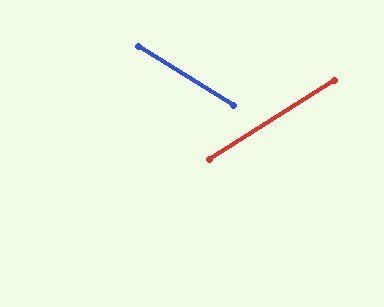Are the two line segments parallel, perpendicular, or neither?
Neither parallel nor perpendicular — they differ by about 64°.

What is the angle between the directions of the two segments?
Approximately 64 degrees.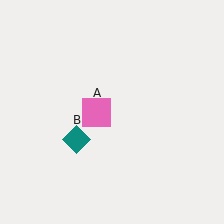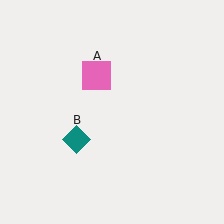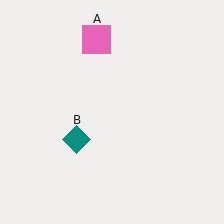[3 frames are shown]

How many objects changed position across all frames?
1 object changed position: pink square (object A).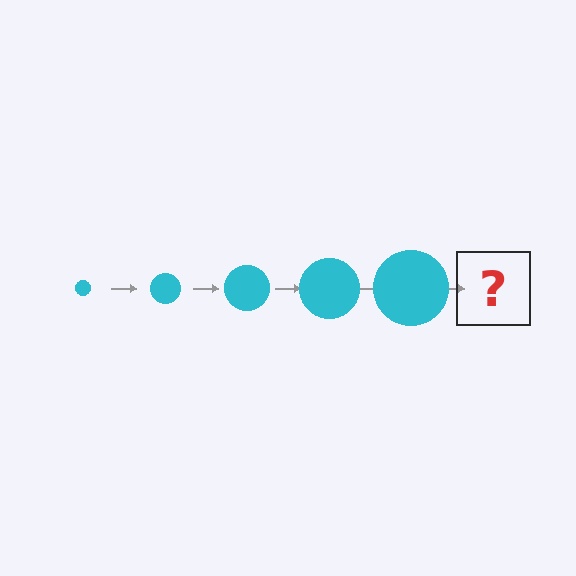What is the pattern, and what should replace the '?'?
The pattern is that the circle gets progressively larger each step. The '?' should be a cyan circle, larger than the previous one.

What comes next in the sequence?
The next element should be a cyan circle, larger than the previous one.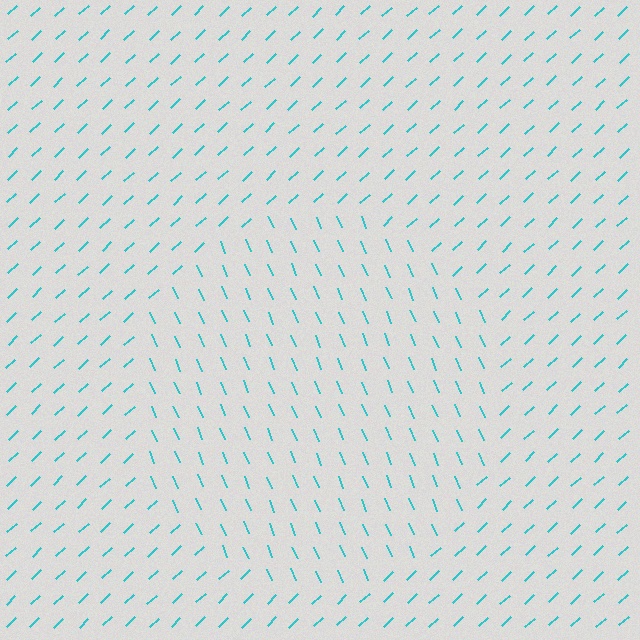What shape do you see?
I see a circle.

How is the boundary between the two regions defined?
The boundary is defined purely by a change in line orientation (approximately 70 degrees difference). All lines are the same color and thickness.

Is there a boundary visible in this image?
Yes, there is a texture boundary formed by a change in line orientation.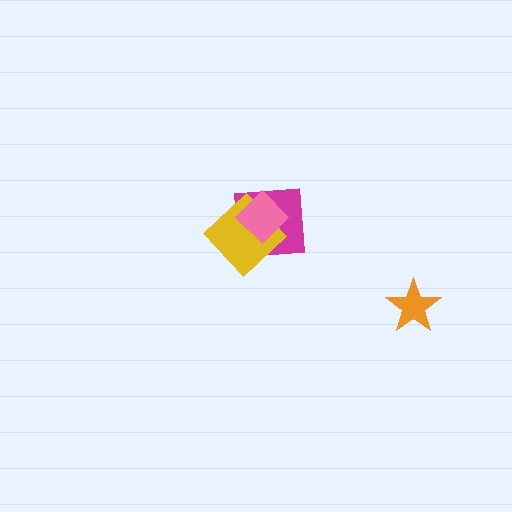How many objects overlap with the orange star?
0 objects overlap with the orange star.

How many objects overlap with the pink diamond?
2 objects overlap with the pink diamond.